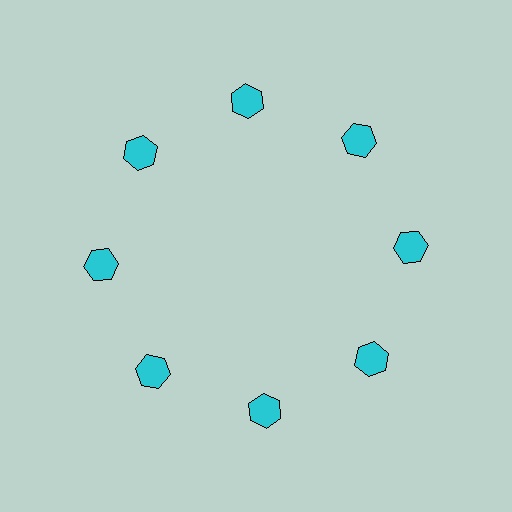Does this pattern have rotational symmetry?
Yes, this pattern has 8-fold rotational symmetry. It looks the same after rotating 45 degrees around the center.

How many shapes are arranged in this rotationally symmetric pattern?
There are 8 shapes, arranged in 8 groups of 1.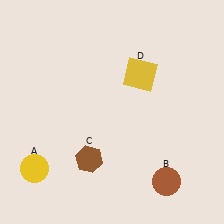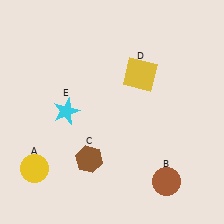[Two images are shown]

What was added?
A cyan star (E) was added in Image 2.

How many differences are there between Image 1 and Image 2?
There is 1 difference between the two images.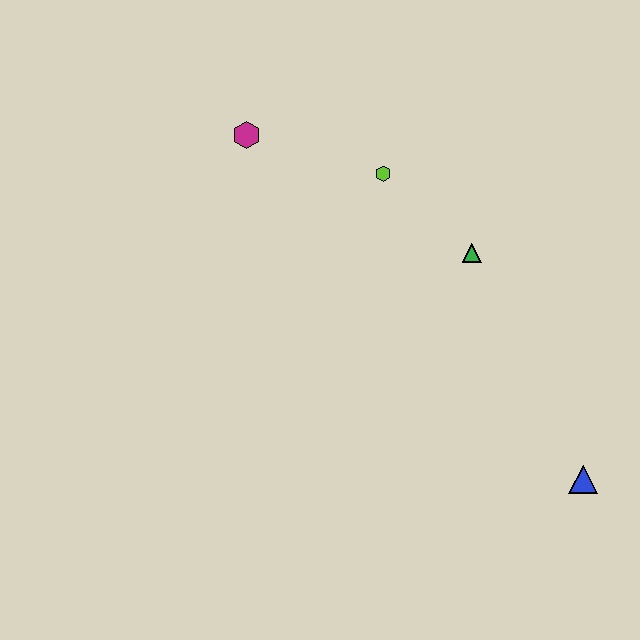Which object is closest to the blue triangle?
The green triangle is closest to the blue triangle.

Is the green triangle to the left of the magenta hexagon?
No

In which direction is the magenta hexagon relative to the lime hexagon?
The magenta hexagon is to the left of the lime hexagon.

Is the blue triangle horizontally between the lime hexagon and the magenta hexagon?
No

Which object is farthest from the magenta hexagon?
The blue triangle is farthest from the magenta hexagon.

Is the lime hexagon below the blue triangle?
No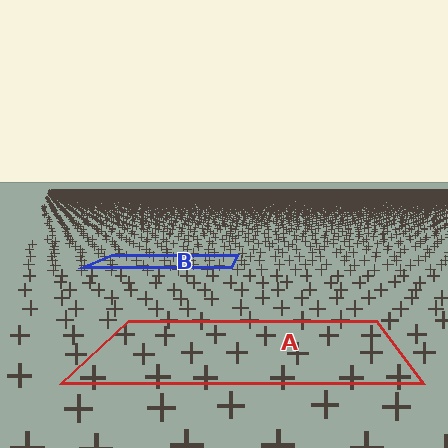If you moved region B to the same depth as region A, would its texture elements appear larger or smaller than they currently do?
They would appear larger. At a closer depth, the same texture elements are projected at a bigger on-screen size.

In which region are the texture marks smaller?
The texture marks are smaller in region B, because it is farther away.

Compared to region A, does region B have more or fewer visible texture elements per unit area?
Region B has more texture elements per unit area — they are packed more densely because it is farther away.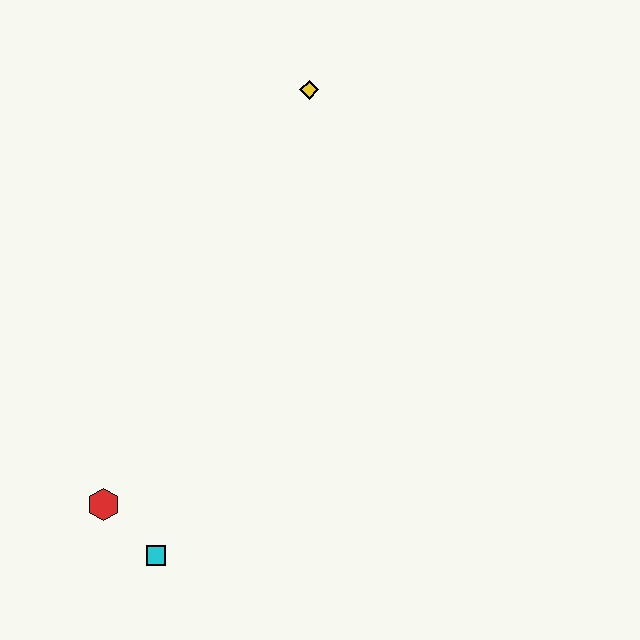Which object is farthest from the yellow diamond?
The cyan square is farthest from the yellow diamond.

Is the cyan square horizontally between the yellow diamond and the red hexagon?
Yes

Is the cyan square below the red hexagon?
Yes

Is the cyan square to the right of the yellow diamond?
No